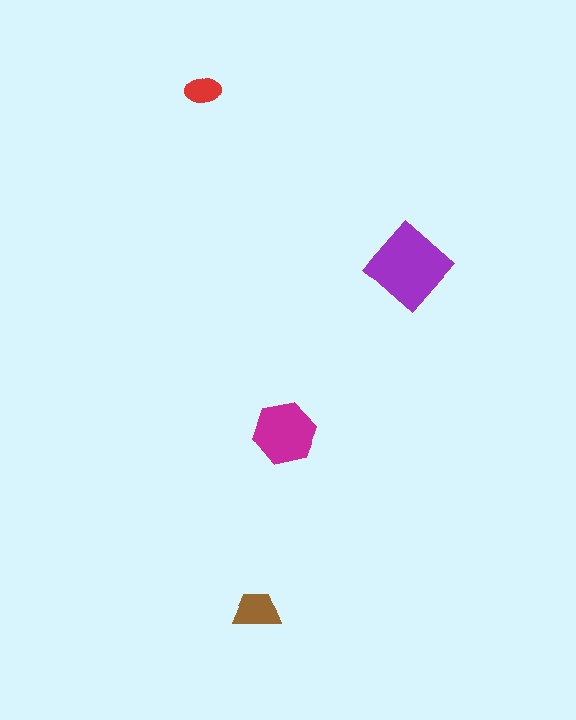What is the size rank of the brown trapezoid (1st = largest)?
3rd.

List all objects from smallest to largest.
The red ellipse, the brown trapezoid, the magenta hexagon, the purple diamond.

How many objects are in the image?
There are 4 objects in the image.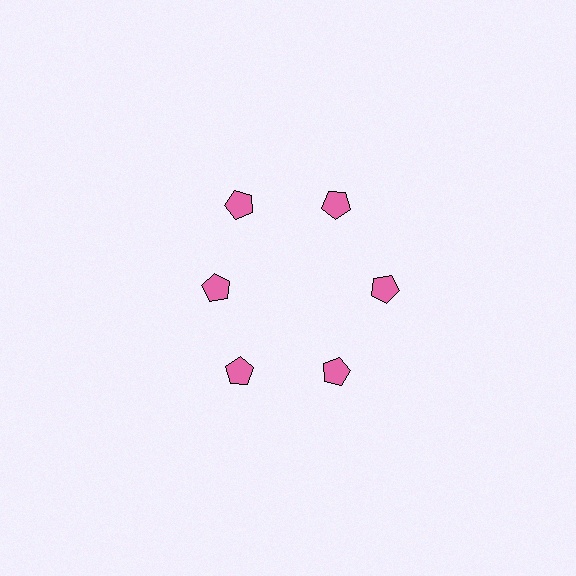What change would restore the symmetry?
The symmetry would be restored by moving it outward, back onto the ring so that all 6 pentagons sit at equal angles and equal distance from the center.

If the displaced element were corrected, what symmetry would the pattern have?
It would have 6-fold rotational symmetry — the pattern would map onto itself every 60 degrees.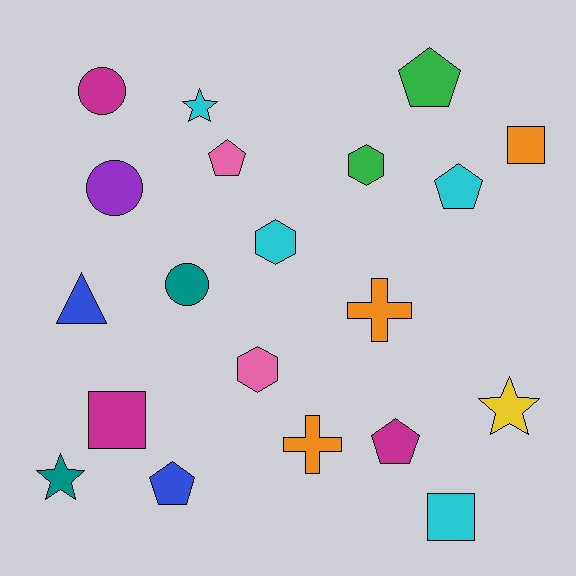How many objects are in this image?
There are 20 objects.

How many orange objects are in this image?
There are 3 orange objects.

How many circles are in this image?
There are 3 circles.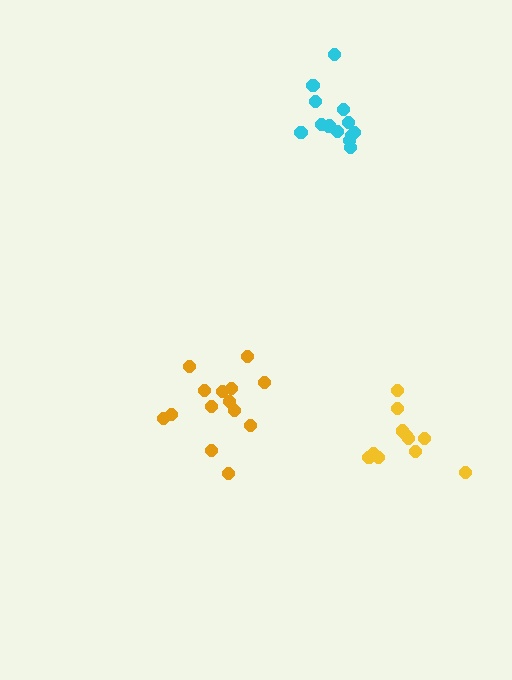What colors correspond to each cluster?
The clusters are colored: yellow, cyan, orange.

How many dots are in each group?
Group 1: 11 dots, Group 2: 14 dots, Group 3: 14 dots (39 total).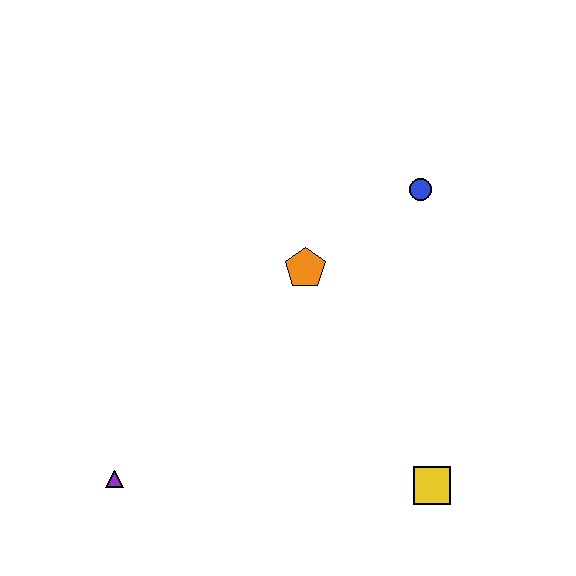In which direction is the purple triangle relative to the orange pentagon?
The purple triangle is below the orange pentagon.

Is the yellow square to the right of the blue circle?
Yes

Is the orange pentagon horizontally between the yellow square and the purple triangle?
Yes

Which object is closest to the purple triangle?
The orange pentagon is closest to the purple triangle.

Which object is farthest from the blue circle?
The purple triangle is farthest from the blue circle.